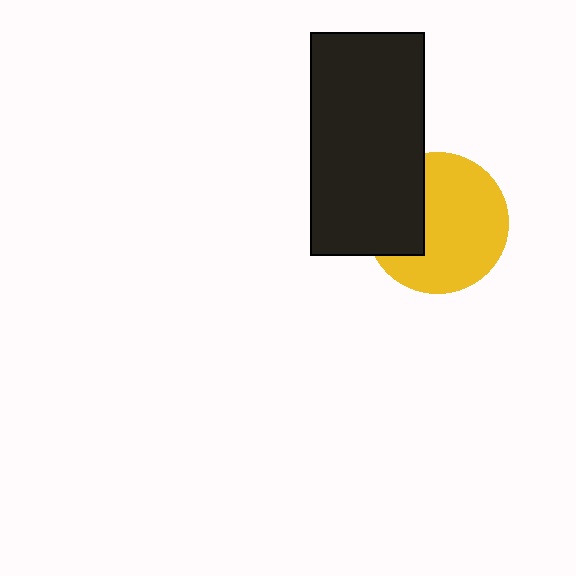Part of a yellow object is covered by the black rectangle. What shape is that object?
It is a circle.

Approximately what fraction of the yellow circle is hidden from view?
Roughly 31% of the yellow circle is hidden behind the black rectangle.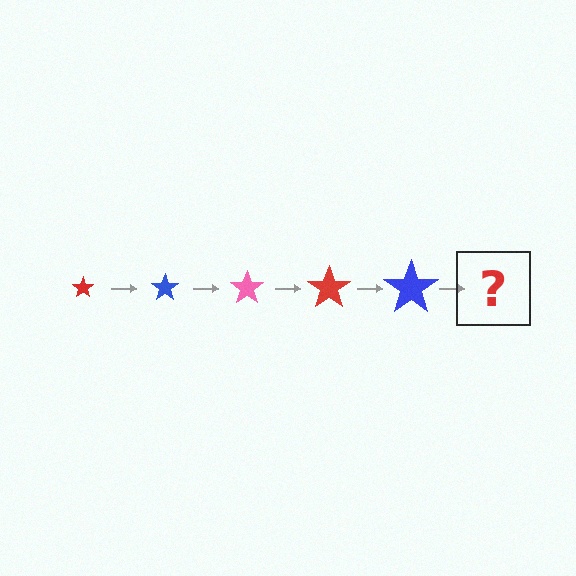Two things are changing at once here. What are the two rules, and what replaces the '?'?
The two rules are that the star grows larger each step and the color cycles through red, blue, and pink. The '?' should be a pink star, larger than the previous one.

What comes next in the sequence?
The next element should be a pink star, larger than the previous one.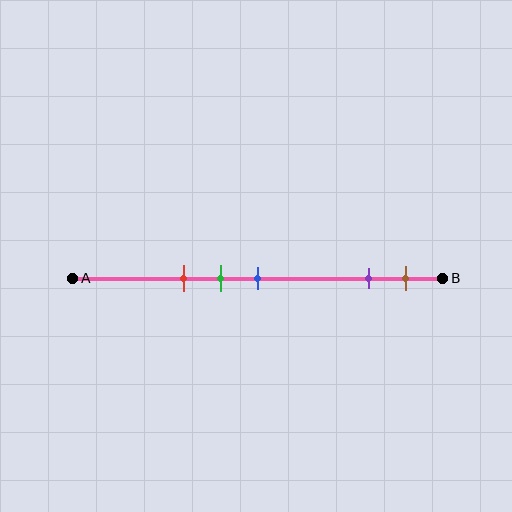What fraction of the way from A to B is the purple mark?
The purple mark is approximately 80% (0.8) of the way from A to B.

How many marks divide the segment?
There are 5 marks dividing the segment.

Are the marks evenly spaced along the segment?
No, the marks are not evenly spaced.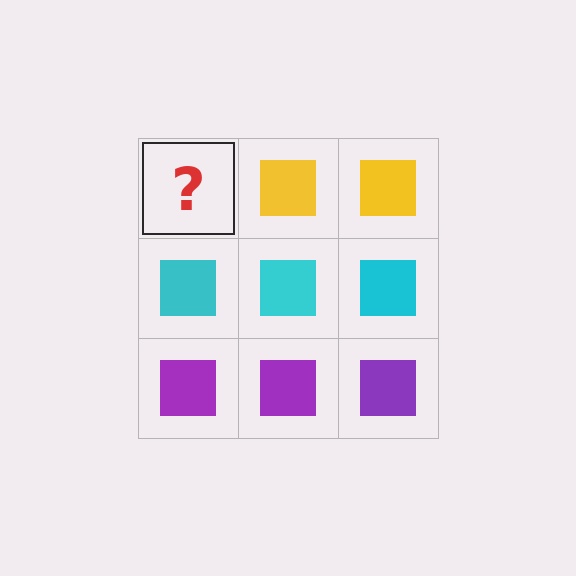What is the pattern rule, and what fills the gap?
The rule is that each row has a consistent color. The gap should be filled with a yellow square.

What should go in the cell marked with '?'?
The missing cell should contain a yellow square.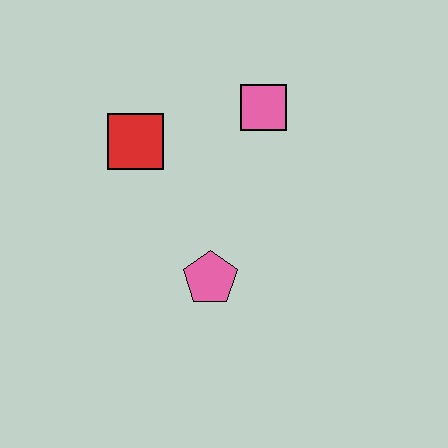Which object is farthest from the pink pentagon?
The pink square is farthest from the pink pentagon.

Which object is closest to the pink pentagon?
The red square is closest to the pink pentagon.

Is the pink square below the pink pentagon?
No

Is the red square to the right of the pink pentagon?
No